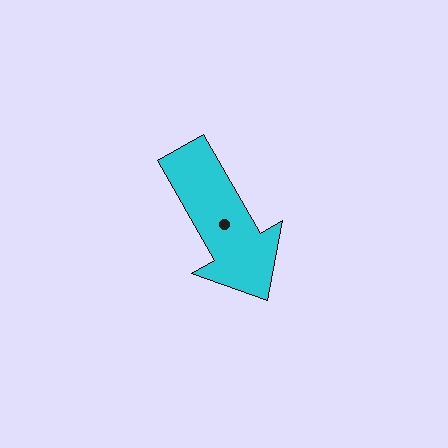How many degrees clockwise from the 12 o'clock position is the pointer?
Approximately 150 degrees.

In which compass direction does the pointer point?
Southeast.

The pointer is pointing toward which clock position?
Roughly 5 o'clock.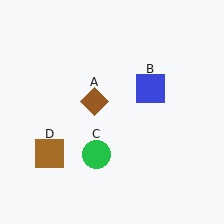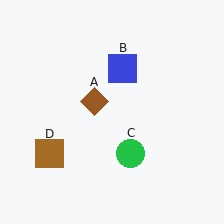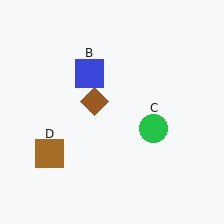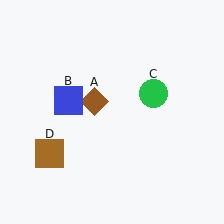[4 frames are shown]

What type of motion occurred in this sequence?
The blue square (object B), green circle (object C) rotated counterclockwise around the center of the scene.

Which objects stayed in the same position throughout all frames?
Brown diamond (object A) and brown square (object D) remained stationary.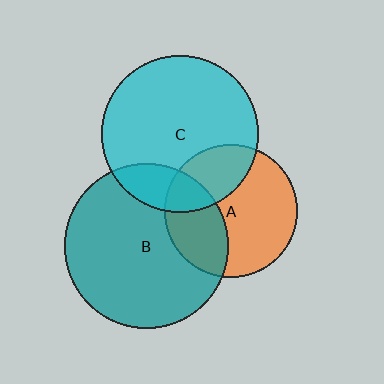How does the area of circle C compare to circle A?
Approximately 1.4 times.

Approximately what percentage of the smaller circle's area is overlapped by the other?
Approximately 35%.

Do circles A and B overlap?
Yes.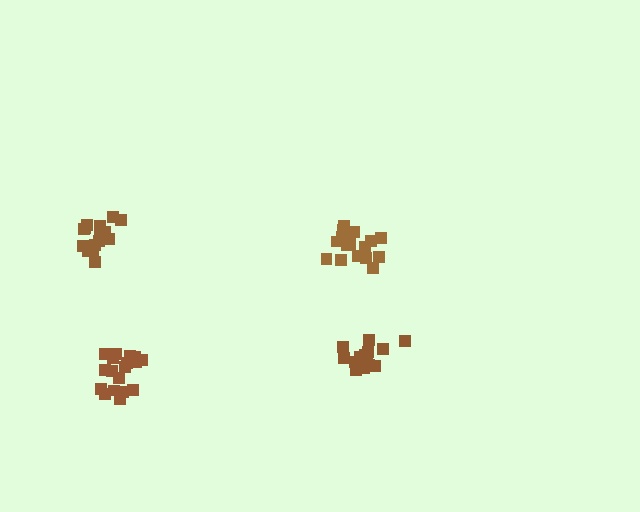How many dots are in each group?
Group 1: 16 dots, Group 2: 18 dots, Group 3: 18 dots, Group 4: 19 dots (71 total).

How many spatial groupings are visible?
There are 4 spatial groupings.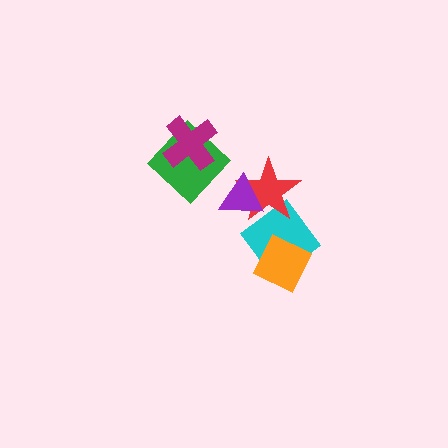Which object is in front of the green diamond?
The magenta cross is in front of the green diamond.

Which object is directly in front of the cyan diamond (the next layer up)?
The orange diamond is directly in front of the cyan diamond.